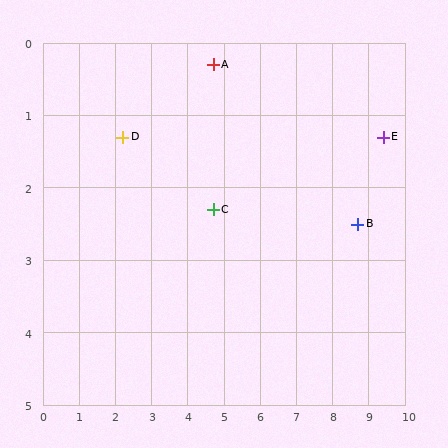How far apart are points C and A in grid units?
Points C and A are about 2.0 grid units apart.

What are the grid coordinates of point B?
Point B is at approximately (8.7, 2.5).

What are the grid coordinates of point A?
Point A is at approximately (4.7, 0.3).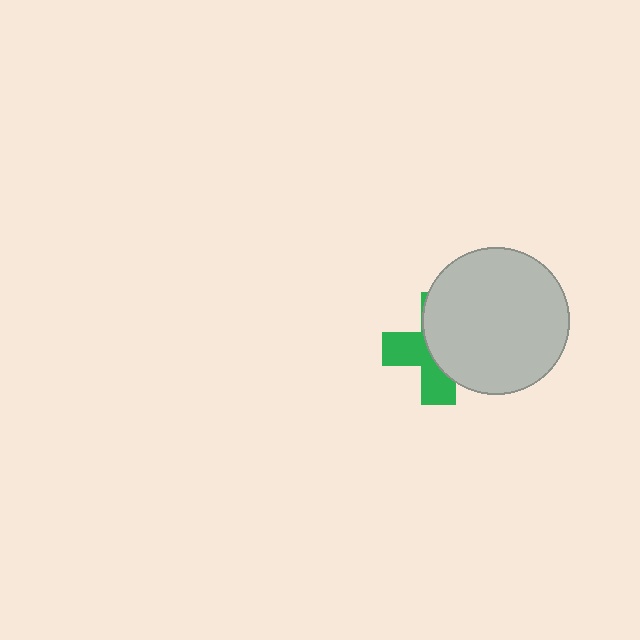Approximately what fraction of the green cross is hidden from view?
Roughly 57% of the green cross is hidden behind the light gray circle.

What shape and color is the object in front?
The object in front is a light gray circle.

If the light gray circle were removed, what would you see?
You would see the complete green cross.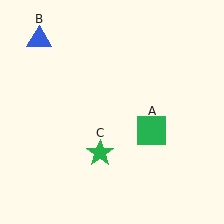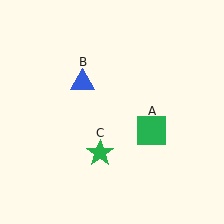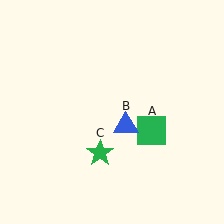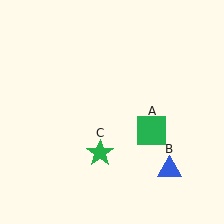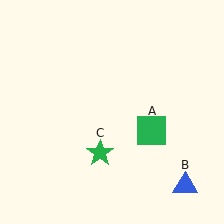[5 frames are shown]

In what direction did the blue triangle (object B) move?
The blue triangle (object B) moved down and to the right.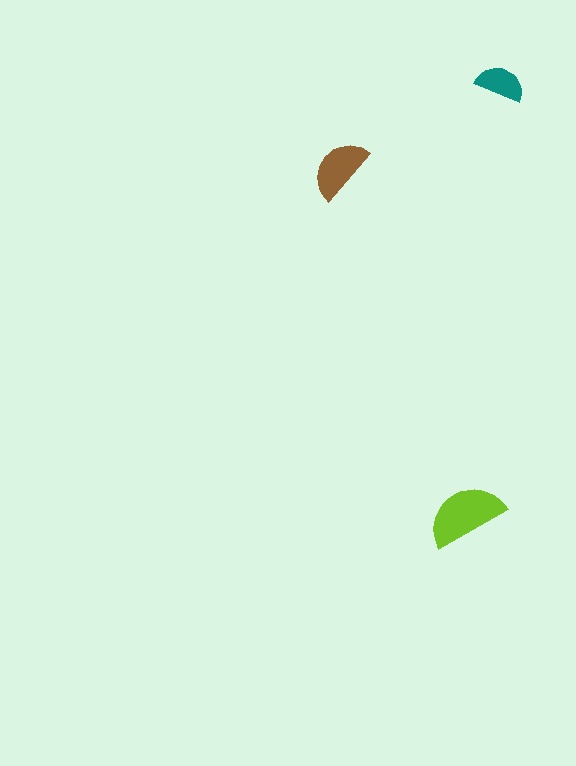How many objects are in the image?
There are 3 objects in the image.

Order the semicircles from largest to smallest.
the lime one, the brown one, the teal one.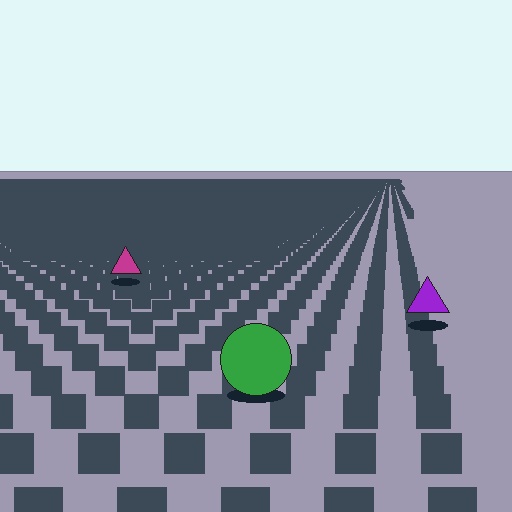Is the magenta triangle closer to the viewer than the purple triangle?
No. The purple triangle is closer — you can tell from the texture gradient: the ground texture is coarser near it.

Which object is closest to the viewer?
The green circle is closest. The texture marks near it are larger and more spread out.